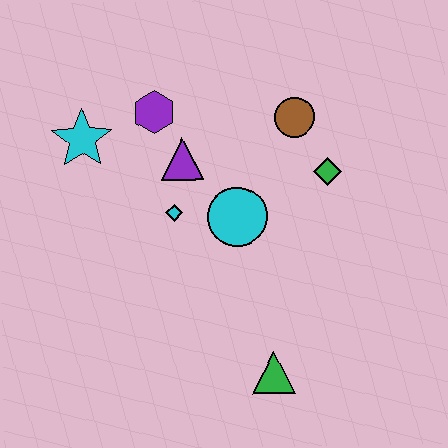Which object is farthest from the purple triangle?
The green triangle is farthest from the purple triangle.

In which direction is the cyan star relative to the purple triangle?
The cyan star is to the left of the purple triangle.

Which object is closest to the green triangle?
The cyan circle is closest to the green triangle.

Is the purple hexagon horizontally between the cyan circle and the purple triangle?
No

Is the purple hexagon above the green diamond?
Yes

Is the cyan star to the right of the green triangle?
No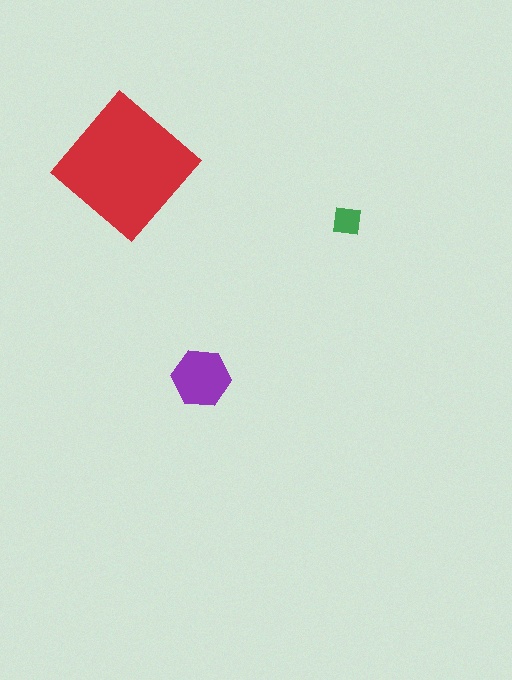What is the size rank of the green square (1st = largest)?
3rd.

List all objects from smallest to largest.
The green square, the purple hexagon, the red diamond.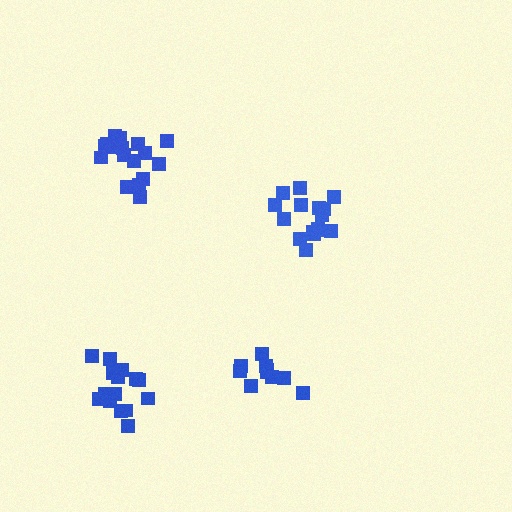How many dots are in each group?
Group 1: 17 dots, Group 2: 11 dots, Group 3: 15 dots, Group 4: 16 dots (59 total).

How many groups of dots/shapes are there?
There are 4 groups.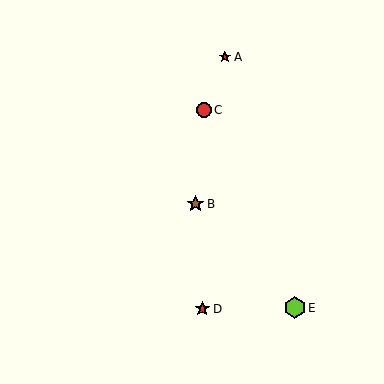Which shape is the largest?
The lime hexagon (labeled E) is the largest.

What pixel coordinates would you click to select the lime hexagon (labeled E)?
Click at (295, 308) to select the lime hexagon E.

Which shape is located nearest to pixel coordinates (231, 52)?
The red star (labeled A) at (225, 57) is nearest to that location.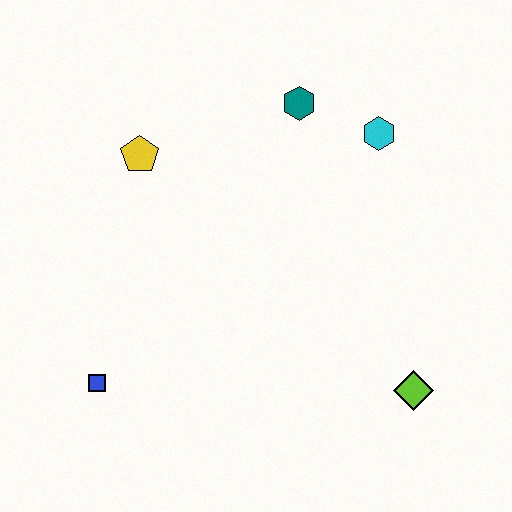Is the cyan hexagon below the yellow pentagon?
No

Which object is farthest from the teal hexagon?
The blue square is farthest from the teal hexagon.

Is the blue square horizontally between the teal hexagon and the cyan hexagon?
No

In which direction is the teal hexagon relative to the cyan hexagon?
The teal hexagon is to the left of the cyan hexagon.